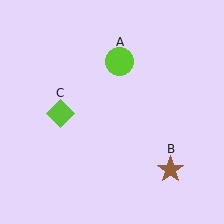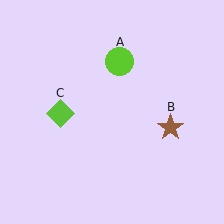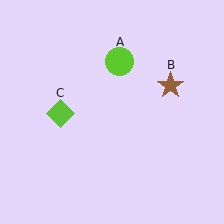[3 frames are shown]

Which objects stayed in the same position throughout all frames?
Lime circle (object A) and lime diamond (object C) remained stationary.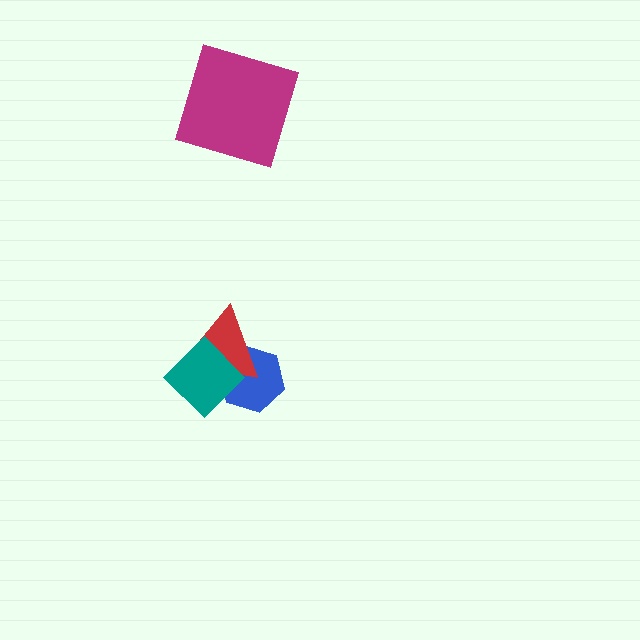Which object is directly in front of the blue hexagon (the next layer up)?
The red triangle is directly in front of the blue hexagon.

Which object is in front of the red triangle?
The teal diamond is in front of the red triangle.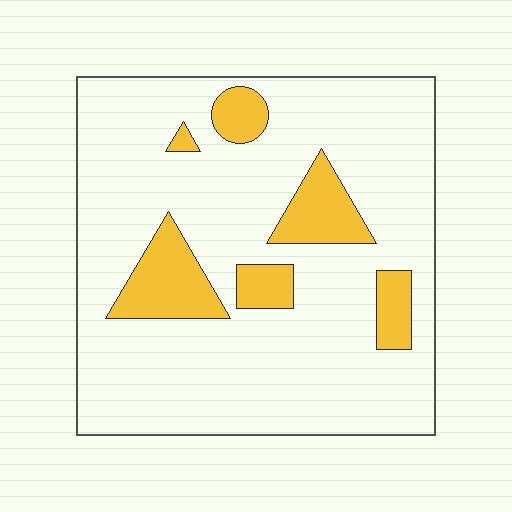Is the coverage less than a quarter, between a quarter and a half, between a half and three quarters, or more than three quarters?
Less than a quarter.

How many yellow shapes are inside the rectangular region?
6.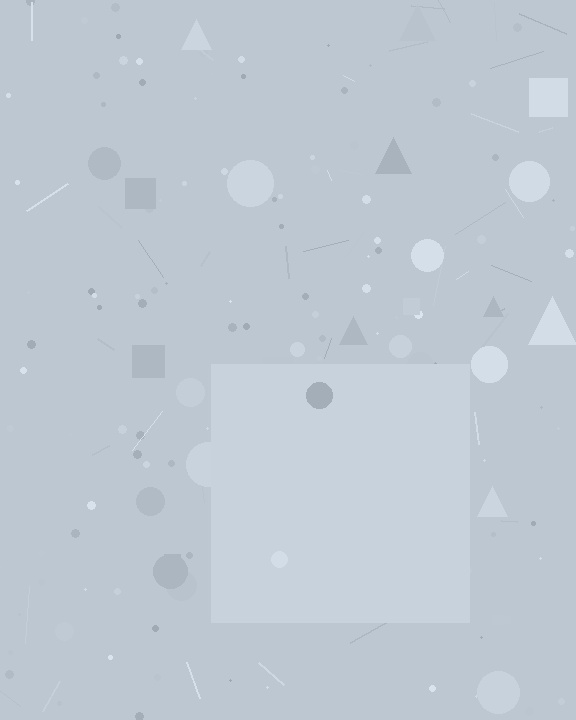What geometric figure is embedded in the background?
A square is embedded in the background.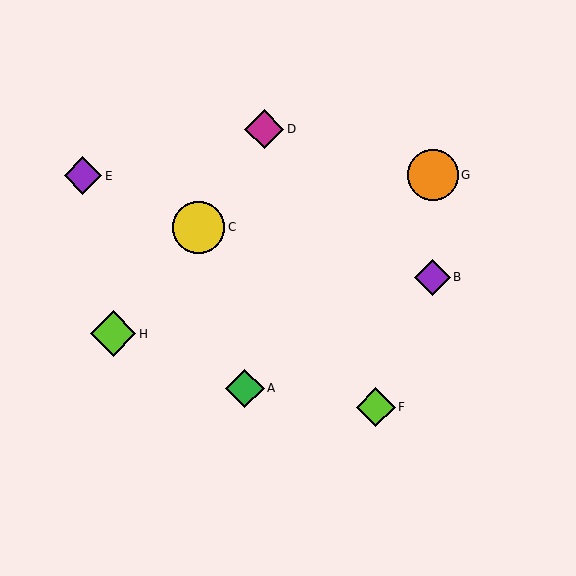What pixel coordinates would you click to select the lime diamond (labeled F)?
Click at (376, 407) to select the lime diamond F.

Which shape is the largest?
The yellow circle (labeled C) is the largest.